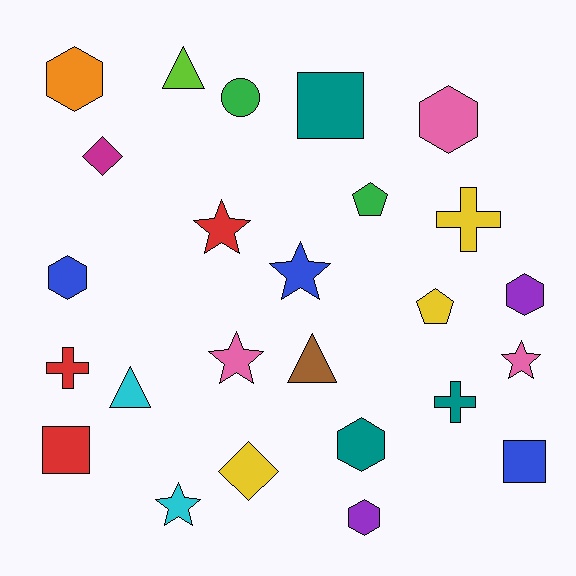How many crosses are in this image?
There are 3 crosses.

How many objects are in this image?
There are 25 objects.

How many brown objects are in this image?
There is 1 brown object.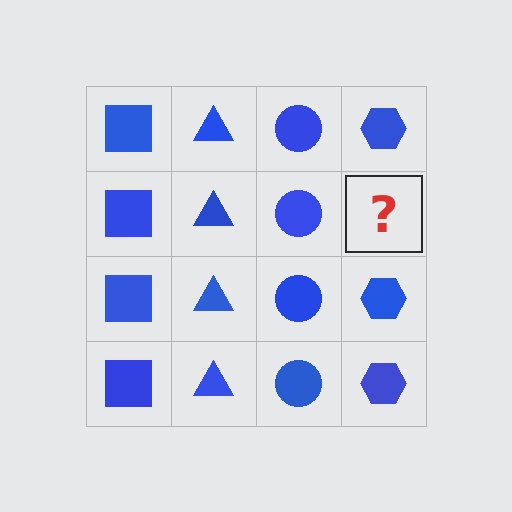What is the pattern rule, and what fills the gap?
The rule is that each column has a consistent shape. The gap should be filled with a blue hexagon.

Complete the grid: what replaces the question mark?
The question mark should be replaced with a blue hexagon.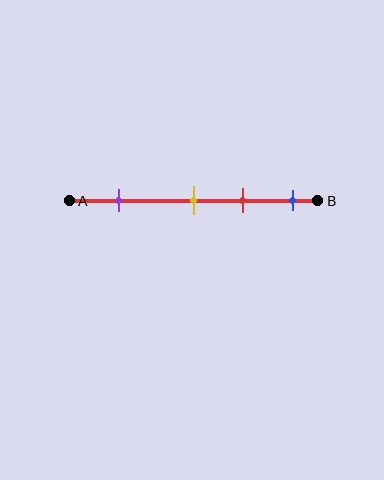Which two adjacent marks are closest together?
The yellow and red marks are the closest adjacent pair.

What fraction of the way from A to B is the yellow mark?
The yellow mark is approximately 50% (0.5) of the way from A to B.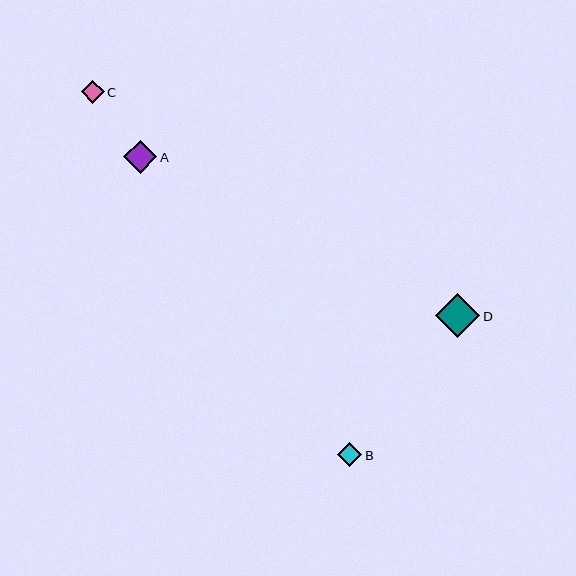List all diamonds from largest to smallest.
From largest to smallest: D, A, B, C.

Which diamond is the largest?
Diamond D is the largest with a size of approximately 45 pixels.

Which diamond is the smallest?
Diamond C is the smallest with a size of approximately 23 pixels.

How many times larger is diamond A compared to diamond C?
Diamond A is approximately 1.4 times the size of diamond C.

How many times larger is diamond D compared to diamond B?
Diamond D is approximately 1.8 times the size of diamond B.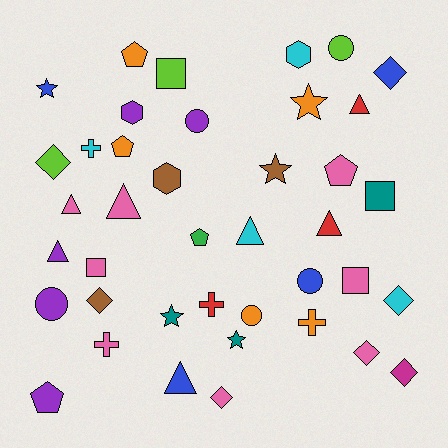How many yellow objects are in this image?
There are no yellow objects.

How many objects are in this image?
There are 40 objects.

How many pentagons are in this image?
There are 5 pentagons.